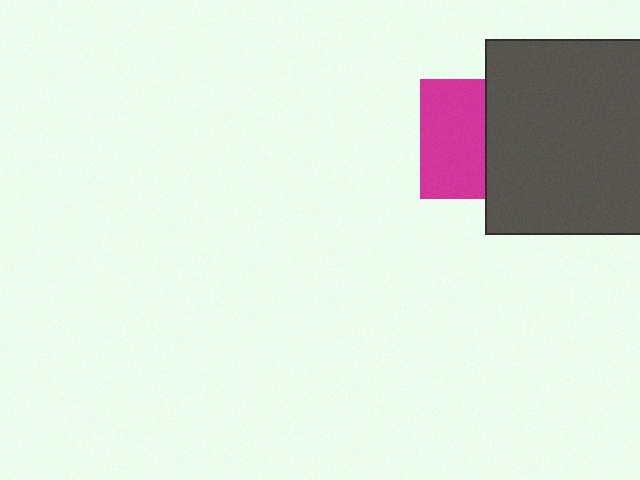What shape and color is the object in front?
The object in front is a dark gray square.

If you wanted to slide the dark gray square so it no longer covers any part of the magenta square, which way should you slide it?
Slide it right — that is the most direct way to separate the two shapes.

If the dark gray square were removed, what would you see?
You would see the complete magenta square.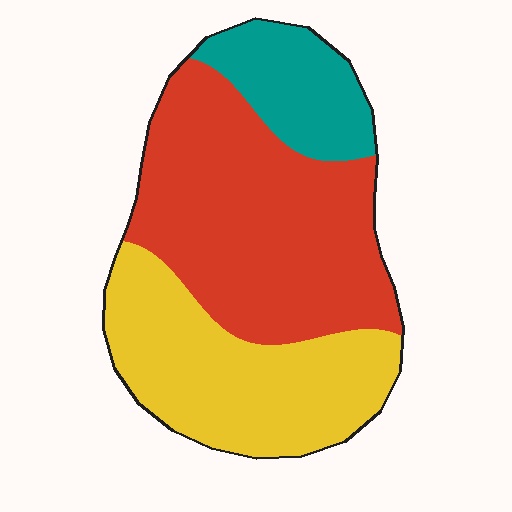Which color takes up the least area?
Teal, at roughly 15%.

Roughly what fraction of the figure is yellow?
Yellow covers 35% of the figure.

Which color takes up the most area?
Red, at roughly 50%.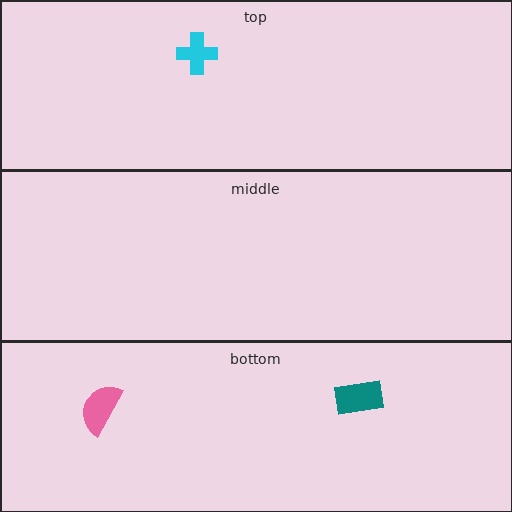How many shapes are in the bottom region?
2.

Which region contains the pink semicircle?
The bottom region.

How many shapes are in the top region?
1.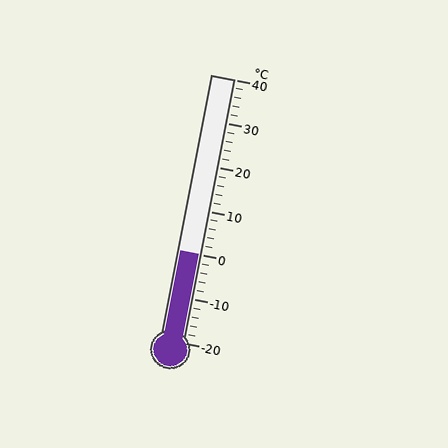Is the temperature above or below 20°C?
The temperature is below 20°C.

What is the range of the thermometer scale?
The thermometer scale ranges from -20°C to 40°C.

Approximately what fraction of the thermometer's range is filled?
The thermometer is filled to approximately 35% of its range.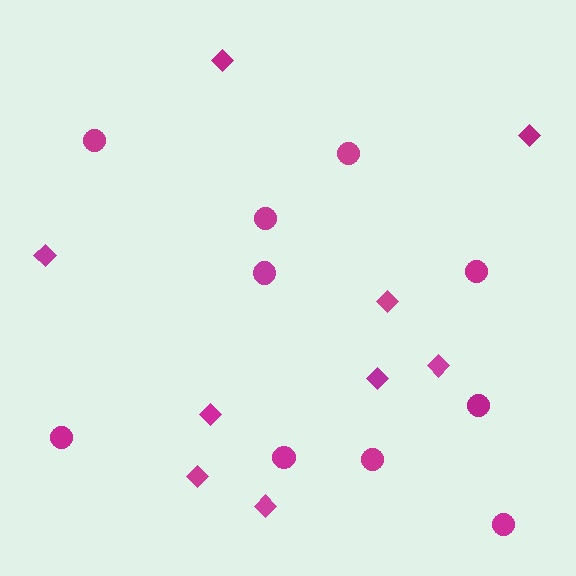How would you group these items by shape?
There are 2 groups: one group of diamonds (9) and one group of circles (10).